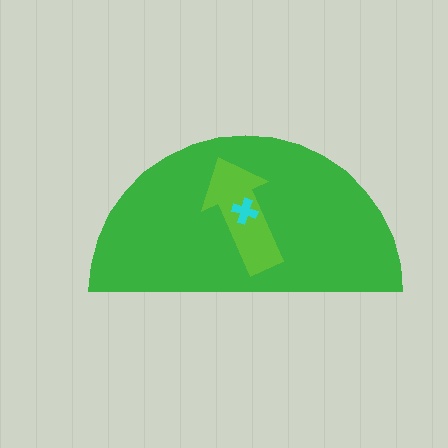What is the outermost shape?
The green semicircle.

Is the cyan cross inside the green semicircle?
Yes.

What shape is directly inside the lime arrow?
The cyan cross.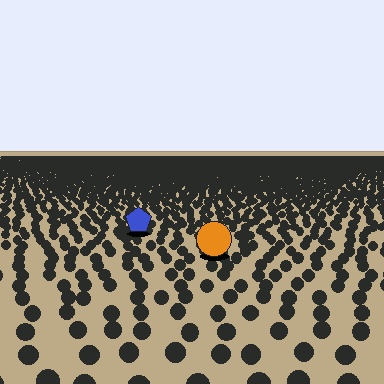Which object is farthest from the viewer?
The blue pentagon is farthest from the viewer. It appears smaller and the ground texture around it is denser.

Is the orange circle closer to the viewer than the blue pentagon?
Yes. The orange circle is closer — you can tell from the texture gradient: the ground texture is coarser near it.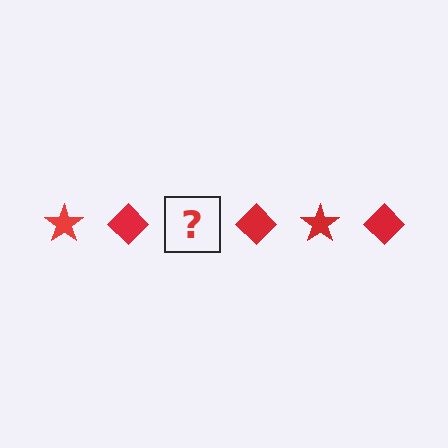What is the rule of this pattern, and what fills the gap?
The rule is that the pattern cycles through star, diamond shapes in red. The gap should be filled with a red star.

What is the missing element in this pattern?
The missing element is a red star.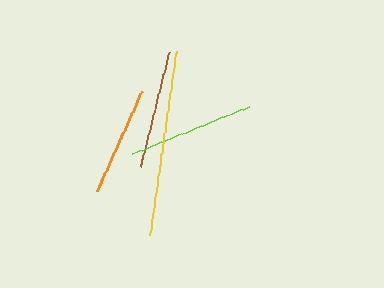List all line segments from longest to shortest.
From longest to shortest: yellow, lime, brown, orange.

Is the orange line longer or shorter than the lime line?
The lime line is longer than the orange line.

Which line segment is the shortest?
The orange line is the shortest at approximately 110 pixels.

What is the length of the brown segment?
The brown segment is approximately 119 pixels long.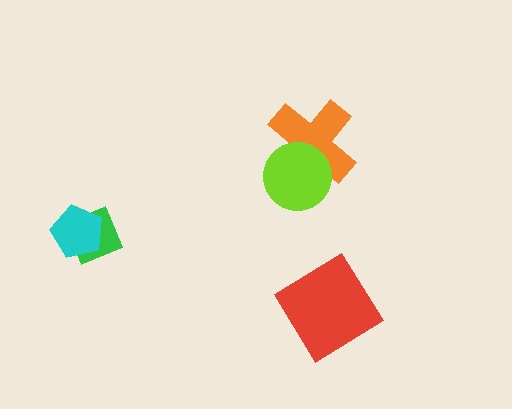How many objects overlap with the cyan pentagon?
1 object overlaps with the cyan pentagon.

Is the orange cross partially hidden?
Yes, it is partially covered by another shape.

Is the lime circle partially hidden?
No, no other shape covers it.